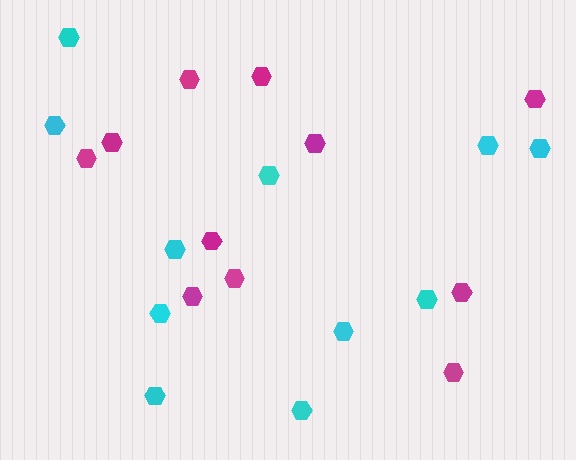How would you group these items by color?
There are 2 groups: one group of magenta hexagons (11) and one group of cyan hexagons (11).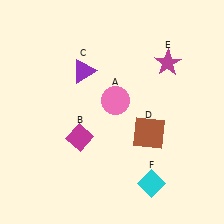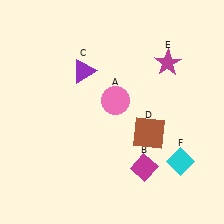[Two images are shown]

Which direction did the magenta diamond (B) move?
The magenta diamond (B) moved right.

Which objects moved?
The objects that moved are: the magenta diamond (B), the cyan diamond (F).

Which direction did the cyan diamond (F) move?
The cyan diamond (F) moved right.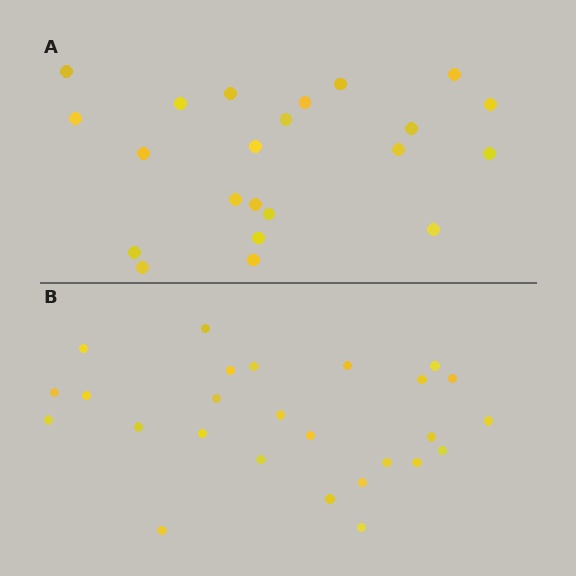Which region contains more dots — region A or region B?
Region B (the bottom region) has more dots.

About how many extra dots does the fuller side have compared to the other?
Region B has about 4 more dots than region A.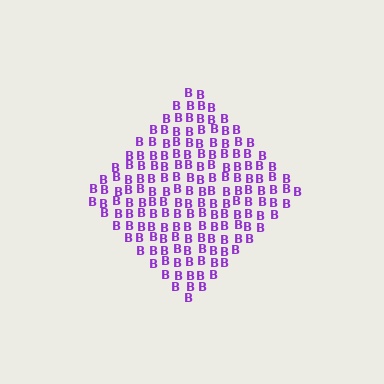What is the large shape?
The large shape is a diamond.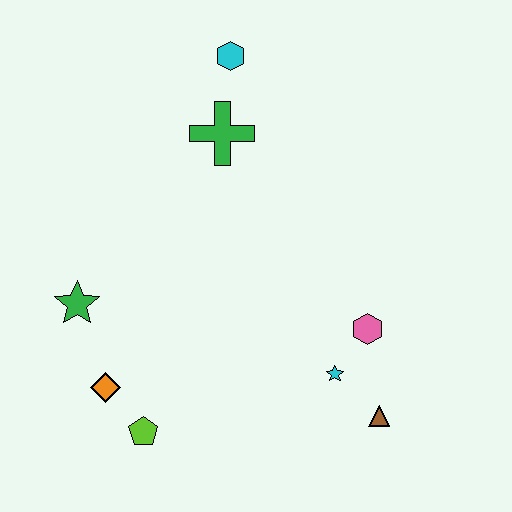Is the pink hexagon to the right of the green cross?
Yes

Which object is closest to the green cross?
The cyan hexagon is closest to the green cross.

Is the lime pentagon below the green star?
Yes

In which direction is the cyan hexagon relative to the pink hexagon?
The cyan hexagon is above the pink hexagon.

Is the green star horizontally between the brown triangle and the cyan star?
No